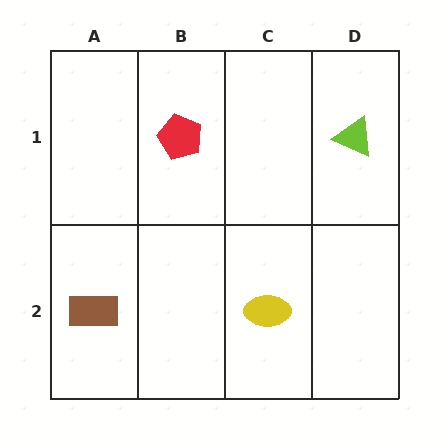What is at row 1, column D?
A lime triangle.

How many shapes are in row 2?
2 shapes.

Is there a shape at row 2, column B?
No, that cell is empty.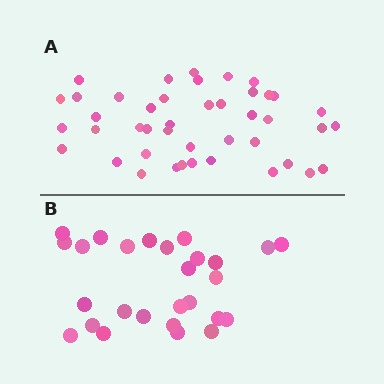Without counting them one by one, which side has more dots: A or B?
Region A (the top region) has more dots.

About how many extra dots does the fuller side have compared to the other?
Region A has approximately 15 more dots than region B.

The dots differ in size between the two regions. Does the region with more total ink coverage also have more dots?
No. Region B has more total ink coverage because its dots are larger, but region A actually contains more individual dots. Total area can be misleading — the number of items is what matters here.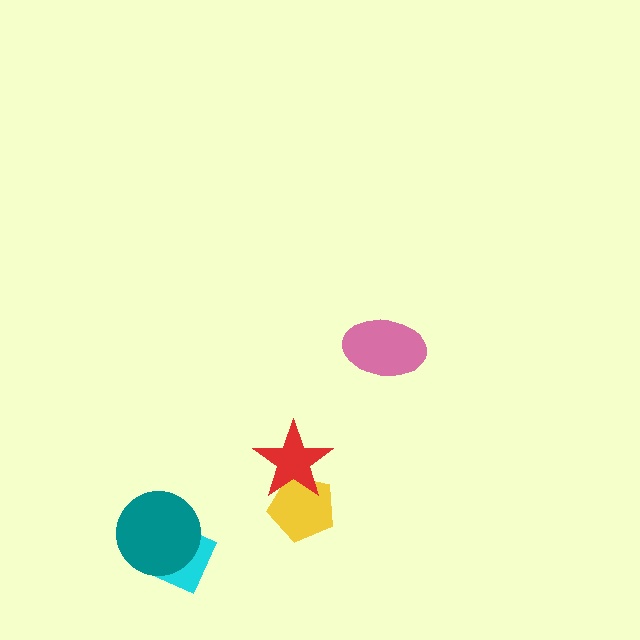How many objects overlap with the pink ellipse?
0 objects overlap with the pink ellipse.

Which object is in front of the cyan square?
The teal circle is in front of the cyan square.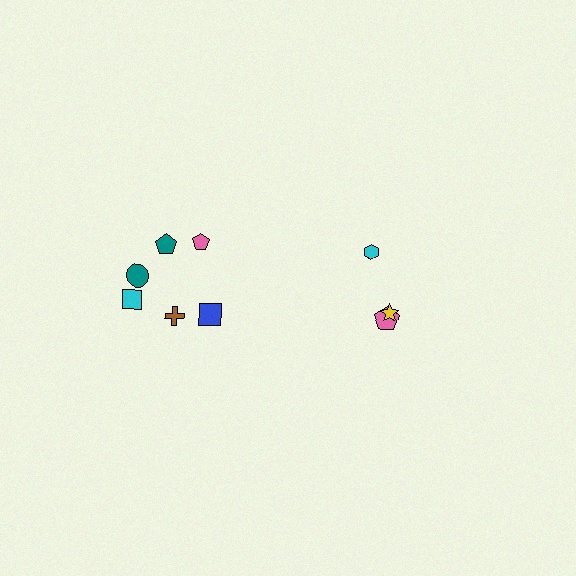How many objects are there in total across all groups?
There are 9 objects.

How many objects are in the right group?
There are 3 objects.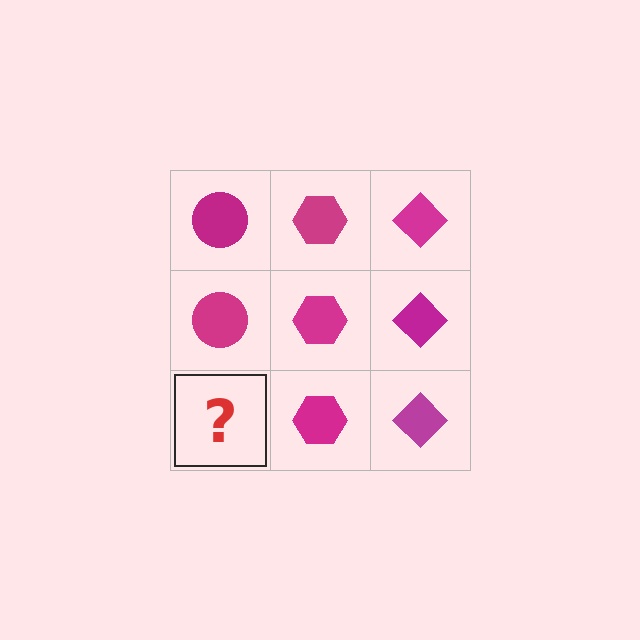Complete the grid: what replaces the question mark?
The question mark should be replaced with a magenta circle.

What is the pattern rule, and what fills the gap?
The rule is that each column has a consistent shape. The gap should be filled with a magenta circle.